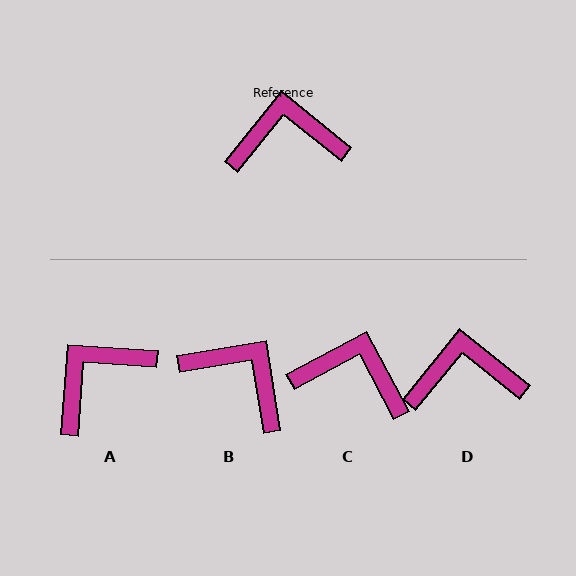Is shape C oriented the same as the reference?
No, it is off by about 23 degrees.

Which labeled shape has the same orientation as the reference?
D.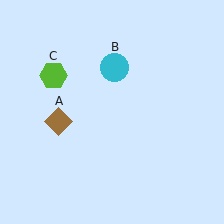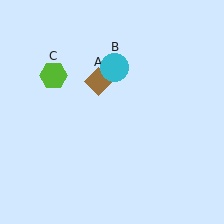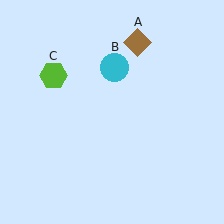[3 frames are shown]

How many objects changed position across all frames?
1 object changed position: brown diamond (object A).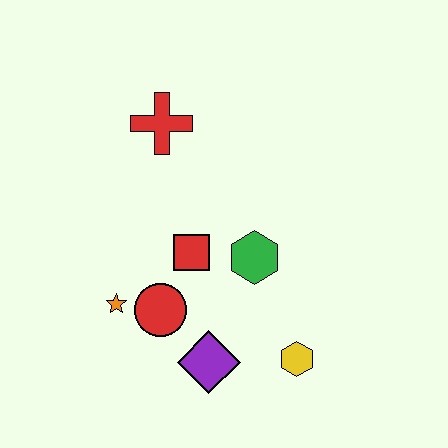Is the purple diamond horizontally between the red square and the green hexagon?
Yes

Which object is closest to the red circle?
The orange star is closest to the red circle.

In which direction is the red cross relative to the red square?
The red cross is above the red square.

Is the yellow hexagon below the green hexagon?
Yes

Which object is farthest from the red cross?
The yellow hexagon is farthest from the red cross.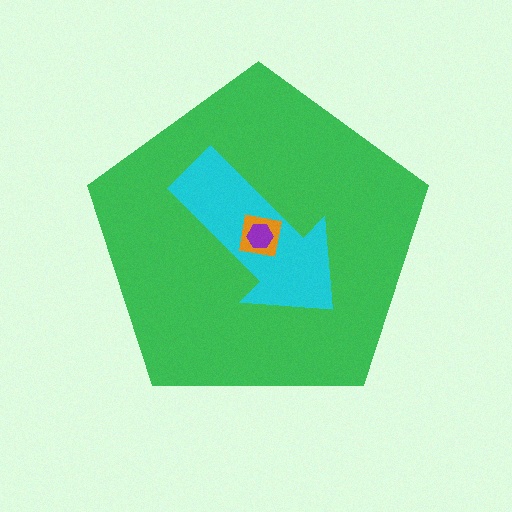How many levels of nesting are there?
4.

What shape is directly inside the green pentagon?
The cyan arrow.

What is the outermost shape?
The green pentagon.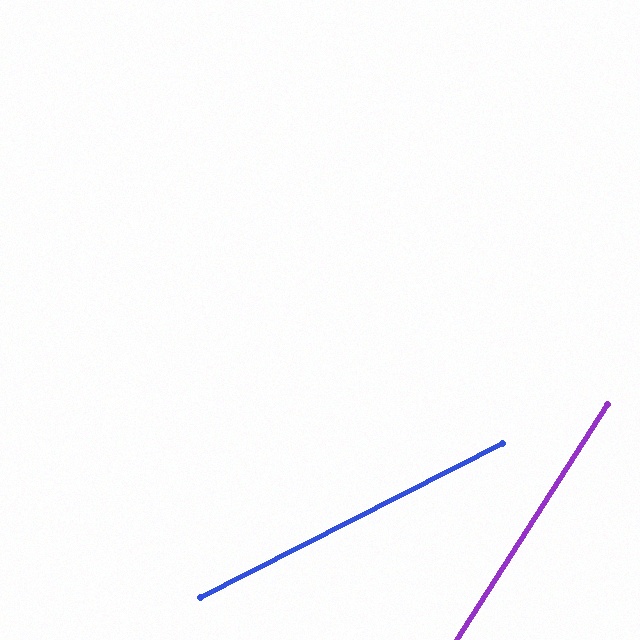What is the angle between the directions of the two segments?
Approximately 30 degrees.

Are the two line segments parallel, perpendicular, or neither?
Neither parallel nor perpendicular — they differ by about 30°.